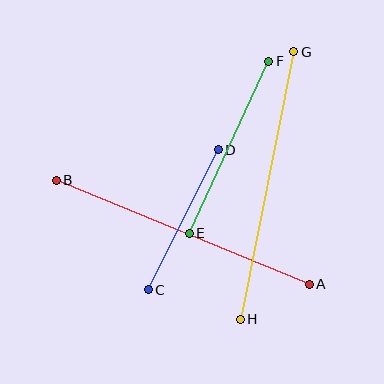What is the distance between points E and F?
The distance is approximately 190 pixels.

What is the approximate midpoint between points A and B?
The midpoint is at approximately (183, 232) pixels.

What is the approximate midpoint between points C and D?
The midpoint is at approximately (183, 220) pixels.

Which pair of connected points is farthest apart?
Points A and B are farthest apart.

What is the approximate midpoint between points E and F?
The midpoint is at approximately (229, 147) pixels.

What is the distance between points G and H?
The distance is approximately 273 pixels.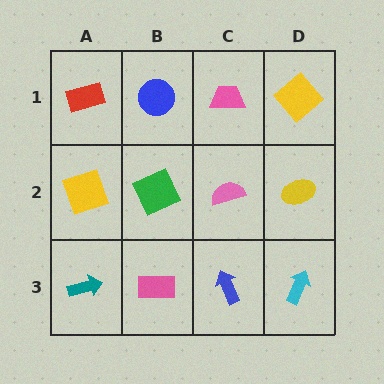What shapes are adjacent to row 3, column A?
A yellow square (row 2, column A), a pink rectangle (row 3, column B).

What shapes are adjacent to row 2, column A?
A red rectangle (row 1, column A), a teal arrow (row 3, column A), a green square (row 2, column B).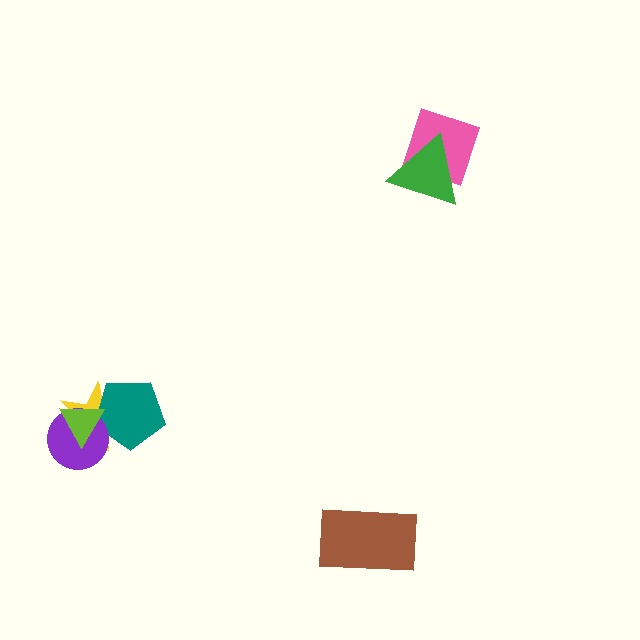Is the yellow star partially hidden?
Yes, it is partially covered by another shape.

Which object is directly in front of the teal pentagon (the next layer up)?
The purple circle is directly in front of the teal pentagon.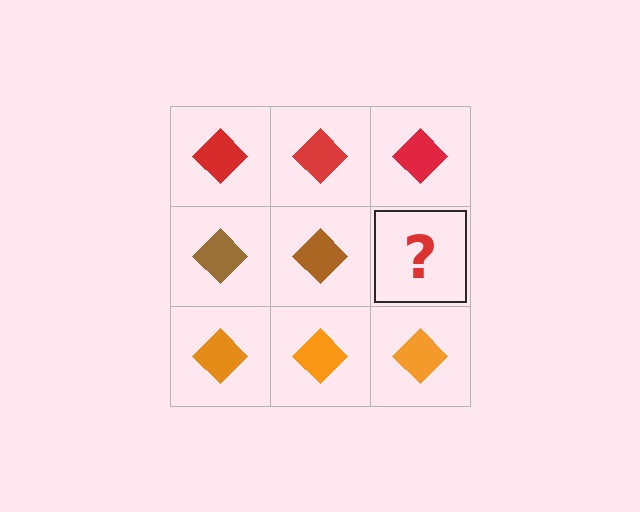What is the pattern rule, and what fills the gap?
The rule is that each row has a consistent color. The gap should be filled with a brown diamond.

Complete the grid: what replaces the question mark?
The question mark should be replaced with a brown diamond.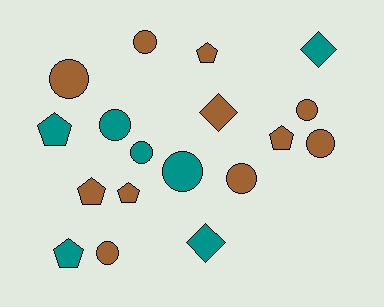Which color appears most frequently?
Brown, with 11 objects.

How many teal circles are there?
There are 3 teal circles.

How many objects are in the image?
There are 18 objects.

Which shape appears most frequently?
Circle, with 9 objects.